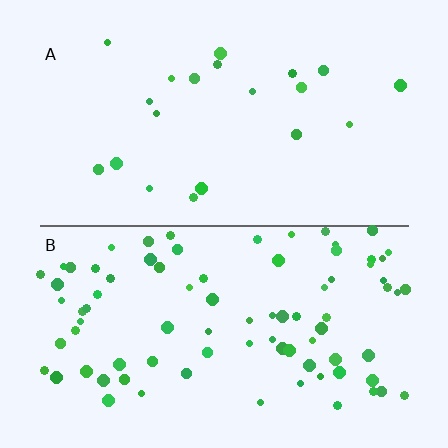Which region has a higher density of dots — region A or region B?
B (the bottom).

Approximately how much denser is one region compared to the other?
Approximately 4.0× — region B over region A.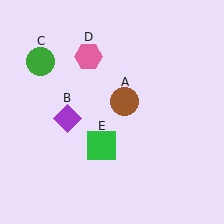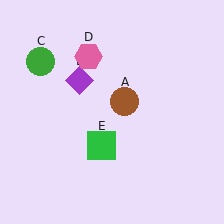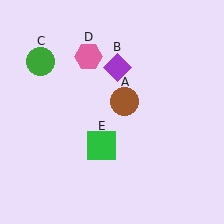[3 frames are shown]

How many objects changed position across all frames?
1 object changed position: purple diamond (object B).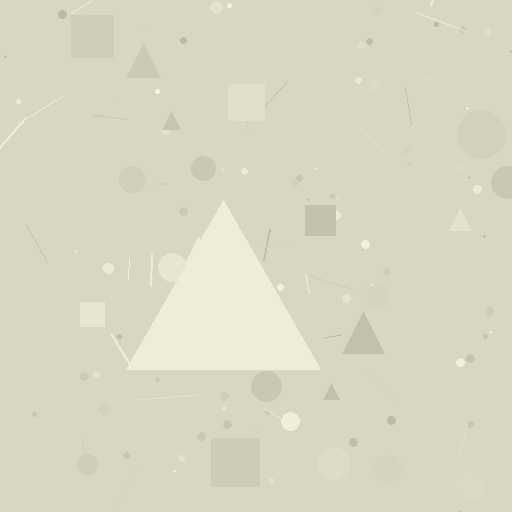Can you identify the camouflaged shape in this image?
The camouflaged shape is a triangle.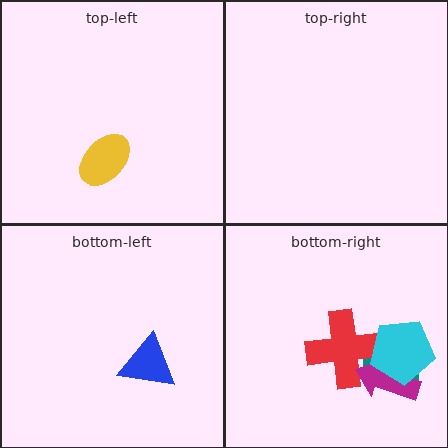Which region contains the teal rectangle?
The bottom-right region.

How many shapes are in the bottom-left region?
1.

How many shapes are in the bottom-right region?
4.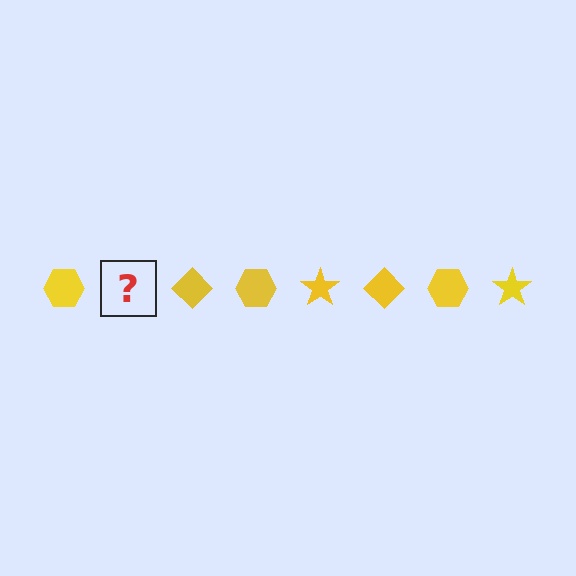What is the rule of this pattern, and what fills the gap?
The rule is that the pattern cycles through hexagon, star, diamond shapes in yellow. The gap should be filled with a yellow star.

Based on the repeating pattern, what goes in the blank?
The blank should be a yellow star.